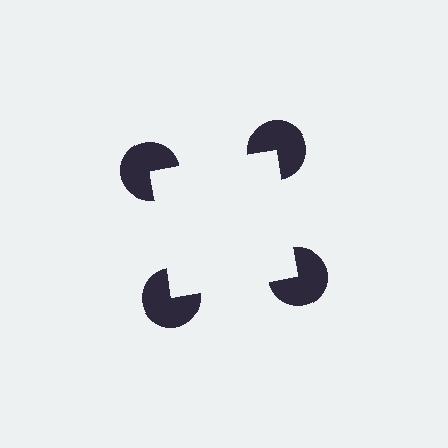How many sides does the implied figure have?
4 sides.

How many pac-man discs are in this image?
There are 4 — one at each vertex of the illusory square.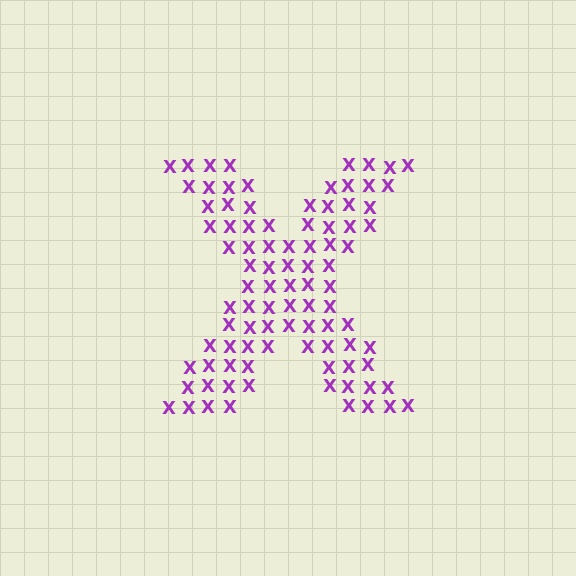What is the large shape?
The large shape is the letter X.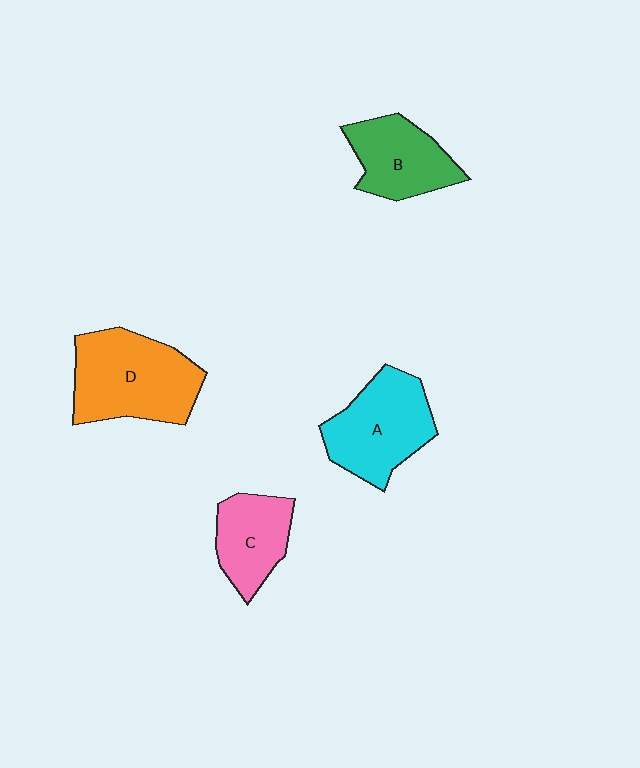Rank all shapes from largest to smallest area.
From largest to smallest: D (orange), A (cyan), B (green), C (pink).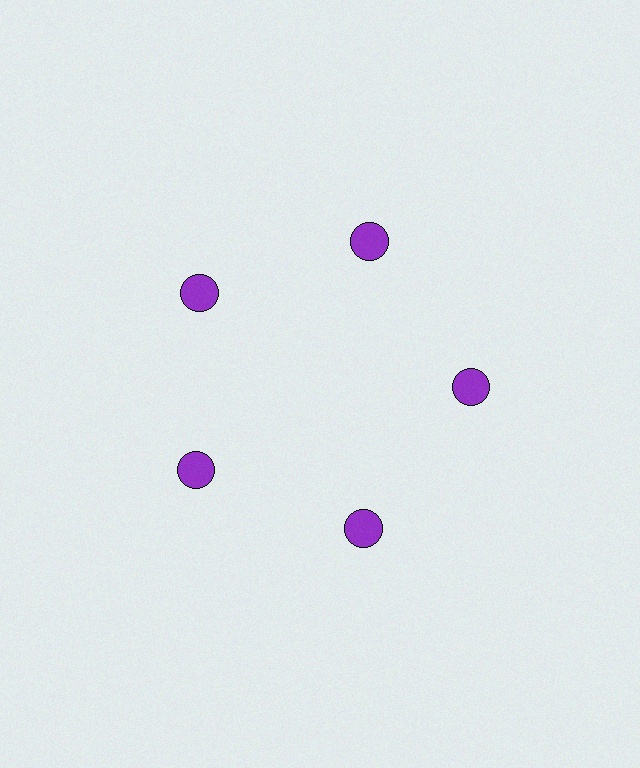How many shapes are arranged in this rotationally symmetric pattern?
There are 5 shapes, arranged in 5 groups of 1.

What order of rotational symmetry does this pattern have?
This pattern has 5-fold rotational symmetry.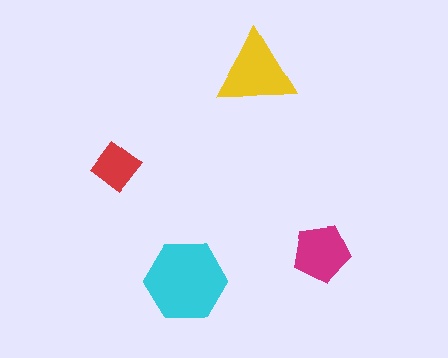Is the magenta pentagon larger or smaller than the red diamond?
Larger.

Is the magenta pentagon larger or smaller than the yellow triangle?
Smaller.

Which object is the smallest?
The red diamond.